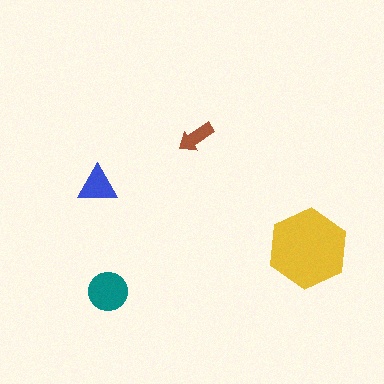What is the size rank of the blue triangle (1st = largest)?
3rd.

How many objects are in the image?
There are 4 objects in the image.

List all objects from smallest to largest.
The brown arrow, the blue triangle, the teal circle, the yellow hexagon.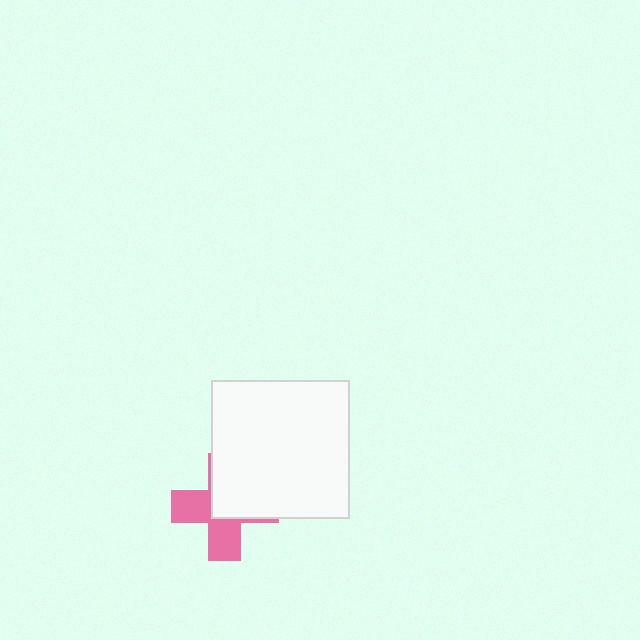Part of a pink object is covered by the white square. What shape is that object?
It is a cross.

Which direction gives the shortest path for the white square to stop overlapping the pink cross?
Moving toward the upper-right gives the shortest separation.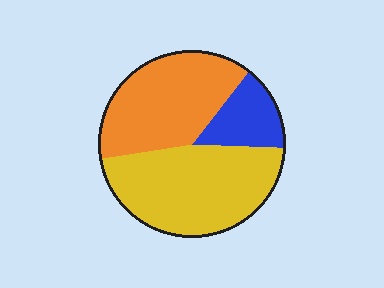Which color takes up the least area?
Blue, at roughly 15%.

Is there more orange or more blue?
Orange.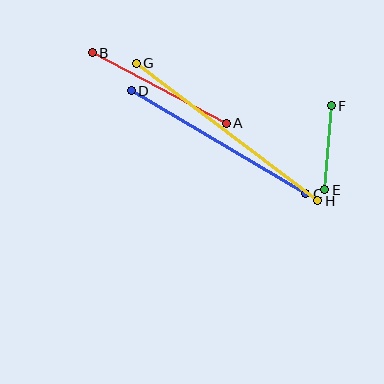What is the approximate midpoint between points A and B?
The midpoint is at approximately (159, 88) pixels.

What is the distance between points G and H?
The distance is approximately 228 pixels.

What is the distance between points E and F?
The distance is approximately 85 pixels.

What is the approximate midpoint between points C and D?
The midpoint is at approximately (219, 142) pixels.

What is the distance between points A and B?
The distance is approximately 152 pixels.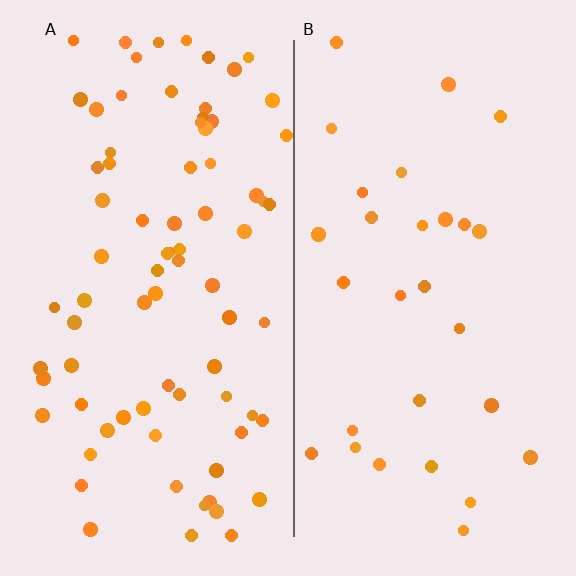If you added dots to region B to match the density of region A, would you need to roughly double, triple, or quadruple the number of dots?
Approximately triple.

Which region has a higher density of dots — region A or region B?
A (the left).